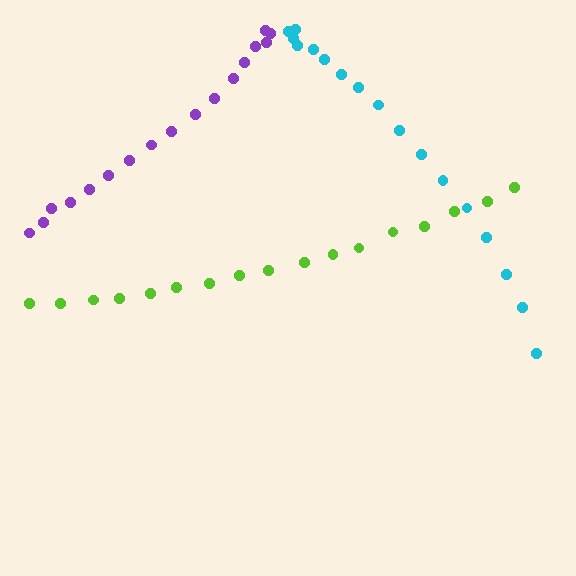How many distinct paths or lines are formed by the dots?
There are 3 distinct paths.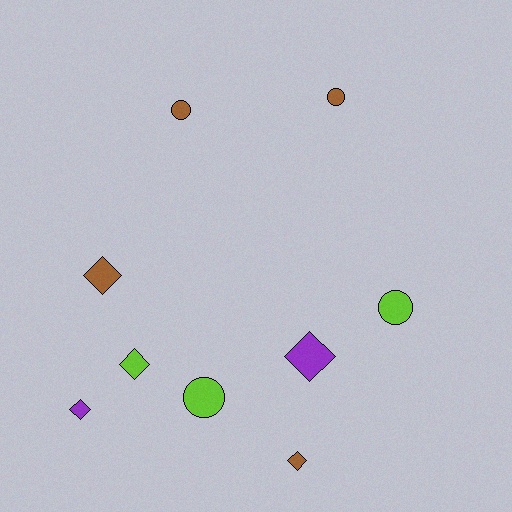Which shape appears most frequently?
Diamond, with 5 objects.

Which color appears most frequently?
Brown, with 4 objects.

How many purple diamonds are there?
There are 2 purple diamonds.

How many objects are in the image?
There are 9 objects.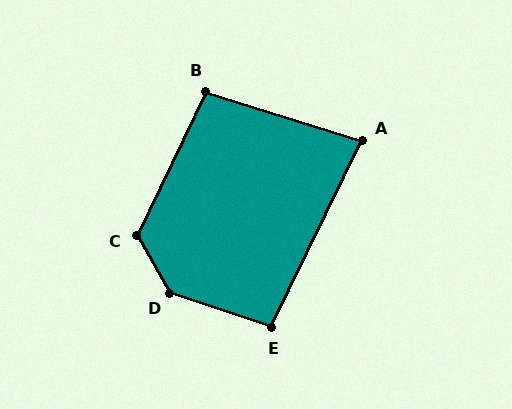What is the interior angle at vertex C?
Approximately 124 degrees (obtuse).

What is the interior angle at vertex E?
Approximately 97 degrees (obtuse).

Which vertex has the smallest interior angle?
A, at approximately 81 degrees.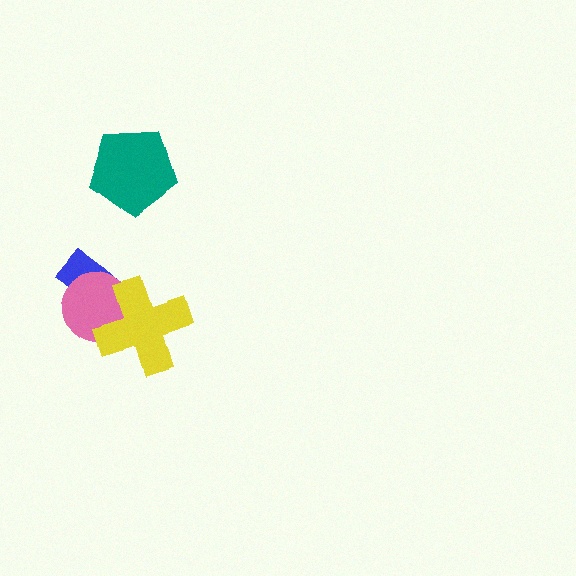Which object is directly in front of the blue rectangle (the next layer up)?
The pink circle is directly in front of the blue rectangle.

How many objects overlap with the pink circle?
2 objects overlap with the pink circle.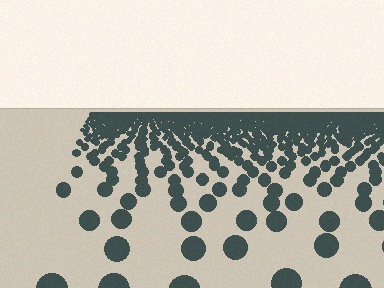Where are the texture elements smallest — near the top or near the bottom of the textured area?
Near the top.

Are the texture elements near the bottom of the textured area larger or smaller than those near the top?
Larger. Near the bottom, elements are closer to the viewer and appear at a bigger on-screen size.